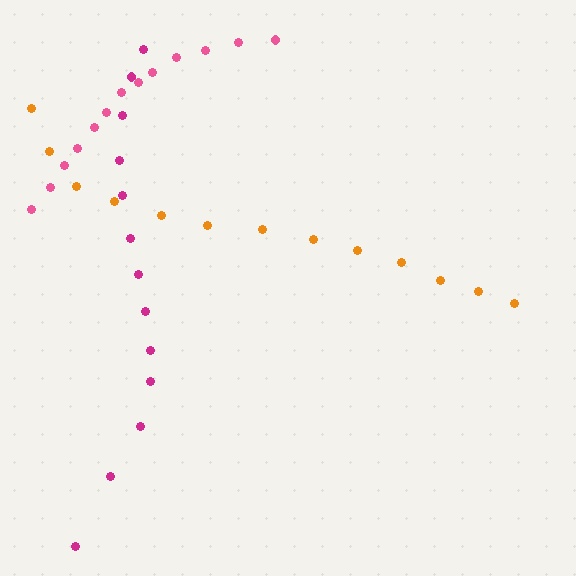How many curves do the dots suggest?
There are 3 distinct paths.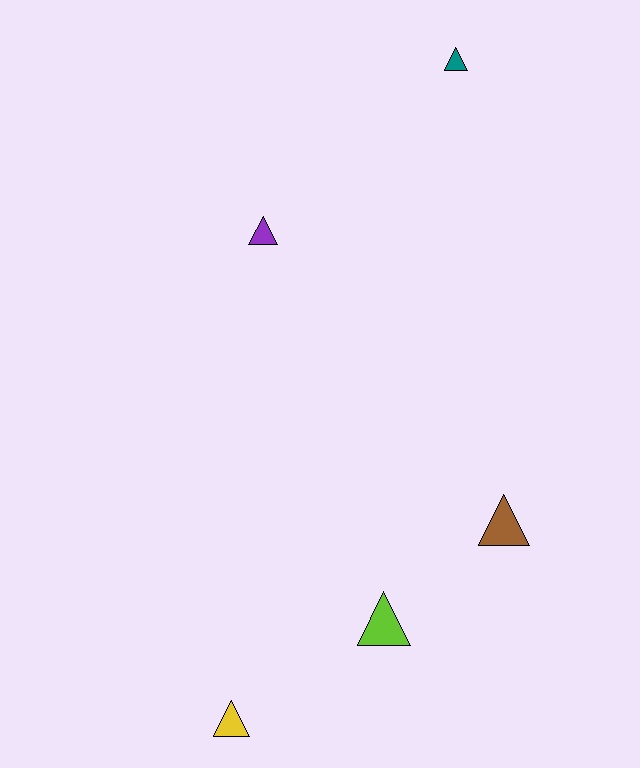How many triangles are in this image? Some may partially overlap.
There are 5 triangles.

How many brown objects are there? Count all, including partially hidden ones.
There is 1 brown object.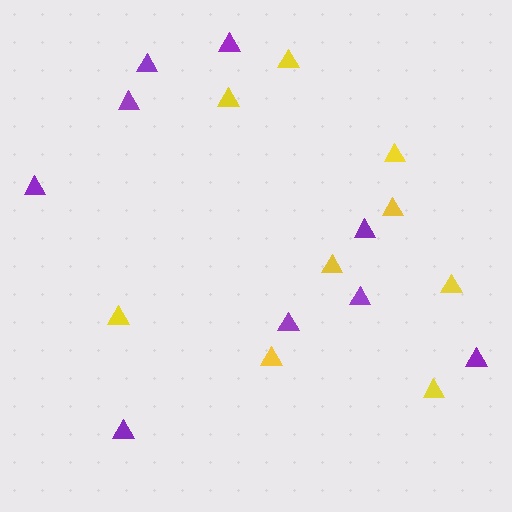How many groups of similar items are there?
There are 2 groups: one group of yellow triangles (9) and one group of purple triangles (9).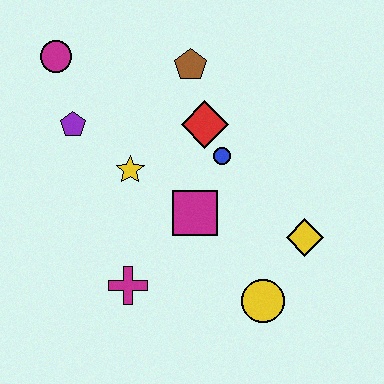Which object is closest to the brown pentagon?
The red diamond is closest to the brown pentagon.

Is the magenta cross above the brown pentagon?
No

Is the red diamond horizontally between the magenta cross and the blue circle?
Yes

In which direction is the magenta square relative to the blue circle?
The magenta square is below the blue circle.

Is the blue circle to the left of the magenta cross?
No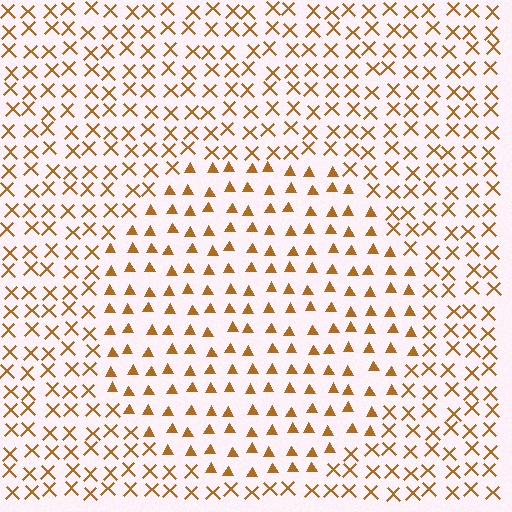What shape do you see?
I see a circle.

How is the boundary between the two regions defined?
The boundary is defined by a change in element shape: triangles inside vs. X marks outside. All elements share the same color and spacing.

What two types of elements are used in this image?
The image uses triangles inside the circle region and X marks outside it.